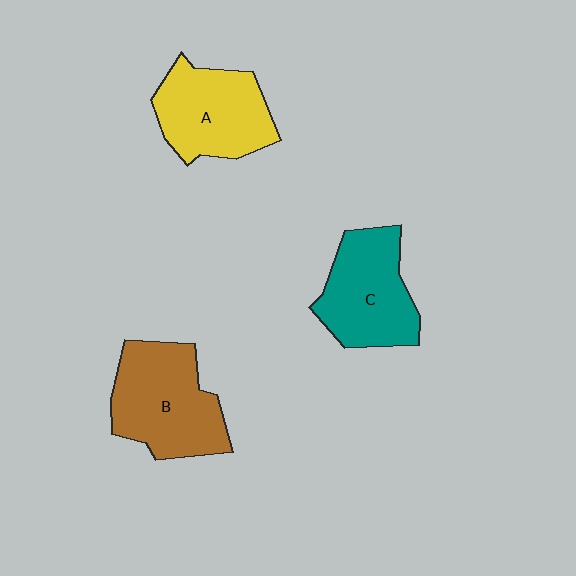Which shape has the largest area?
Shape B (brown).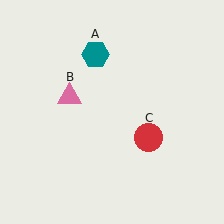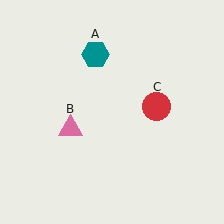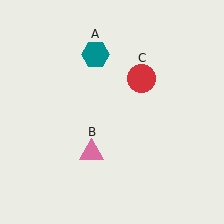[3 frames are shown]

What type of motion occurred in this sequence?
The pink triangle (object B), red circle (object C) rotated counterclockwise around the center of the scene.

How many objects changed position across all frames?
2 objects changed position: pink triangle (object B), red circle (object C).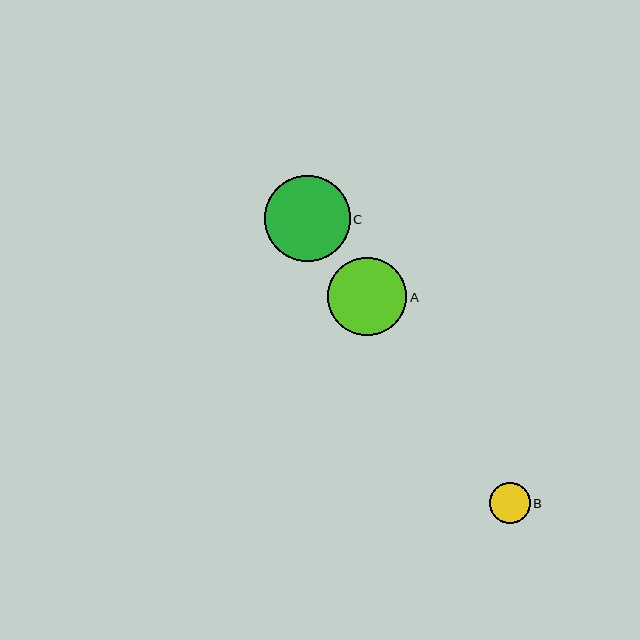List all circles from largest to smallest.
From largest to smallest: C, A, B.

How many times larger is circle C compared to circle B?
Circle C is approximately 2.1 times the size of circle B.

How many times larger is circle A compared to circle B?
Circle A is approximately 1.9 times the size of circle B.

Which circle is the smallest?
Circle B is the smallest with a size of approximately 41 pixels.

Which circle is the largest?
Circle C is the largest with a size of approximately 86 pixels.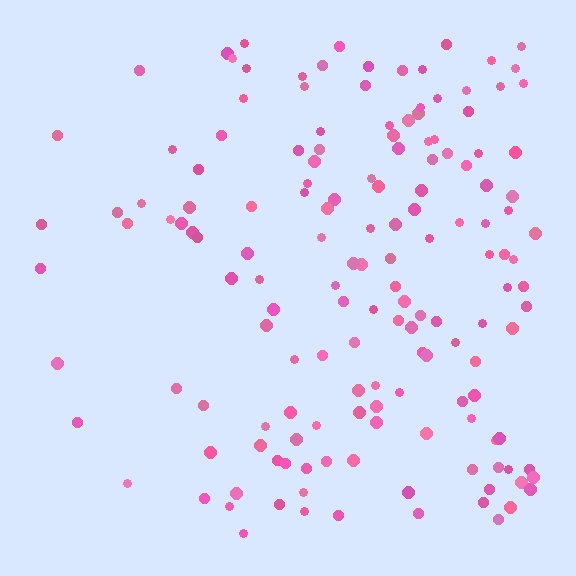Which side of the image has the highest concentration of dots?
The right.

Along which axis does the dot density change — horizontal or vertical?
Horizontal.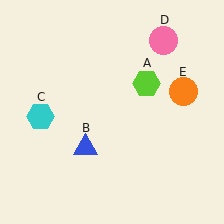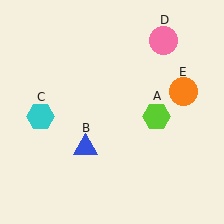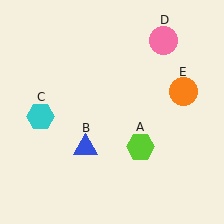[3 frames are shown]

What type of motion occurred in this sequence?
The lime hexagon (object A) rotated clockwise around the center of the scene.